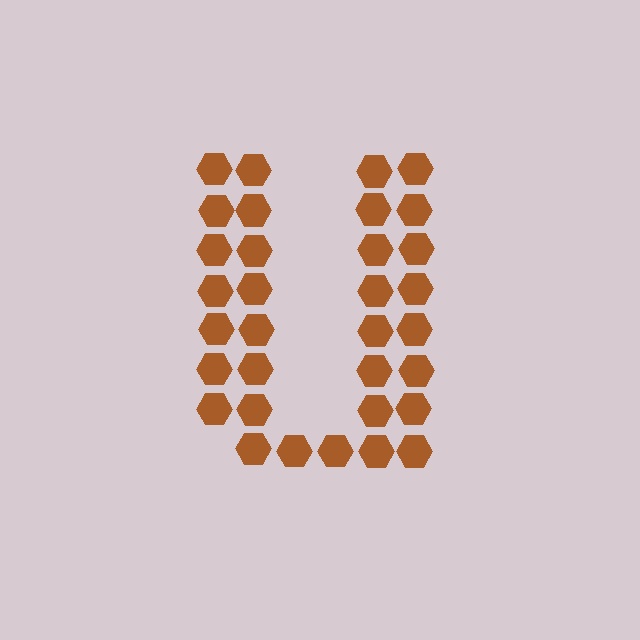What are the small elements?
The small elements are hexagons.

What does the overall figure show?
The overall figure shows the letter U.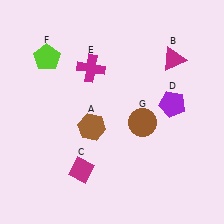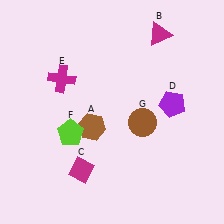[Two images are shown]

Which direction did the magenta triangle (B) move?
The magenta triangle (B) moved up.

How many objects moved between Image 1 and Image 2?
3 objects moved between the two images.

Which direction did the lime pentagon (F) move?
The lime pentagon (F) moved down.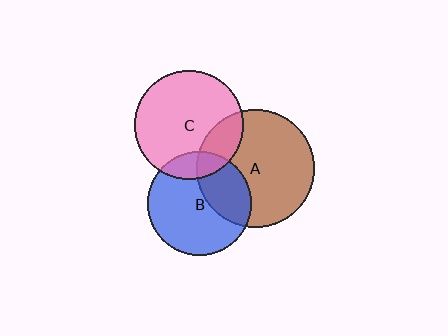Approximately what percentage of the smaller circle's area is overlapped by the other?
Approximately 35%.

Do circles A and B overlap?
Yes.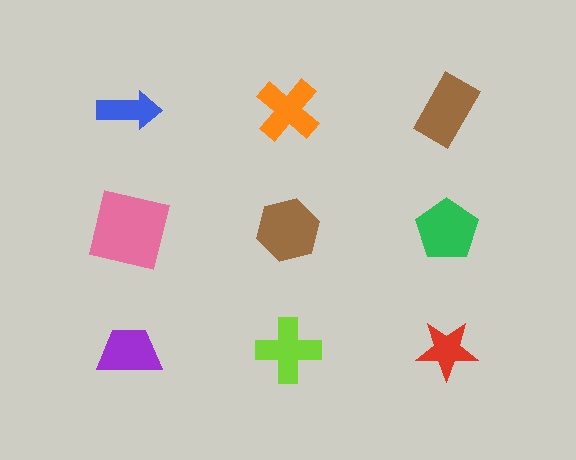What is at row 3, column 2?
A lime cross.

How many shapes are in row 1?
3 shapes.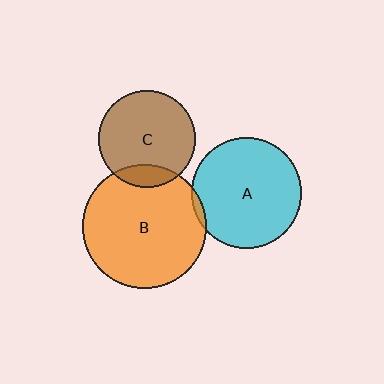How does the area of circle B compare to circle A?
Approximately 1.3 times.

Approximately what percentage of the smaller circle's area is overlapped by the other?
Approximately 5%.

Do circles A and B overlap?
Yes.